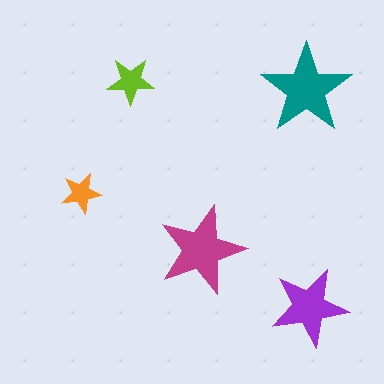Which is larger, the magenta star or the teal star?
The teal one.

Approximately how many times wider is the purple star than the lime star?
About 1.5 times wider.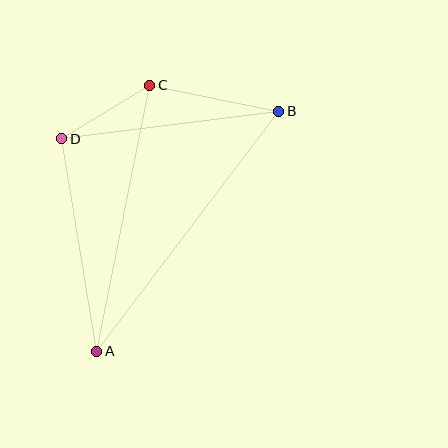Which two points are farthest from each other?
Points A and B are farthest from each other.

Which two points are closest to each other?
Points C and D are closest to each other.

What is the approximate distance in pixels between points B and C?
The distance between B and C is approximately 132 pixels.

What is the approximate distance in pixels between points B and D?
The distance between B and D is approximately 219 pixels.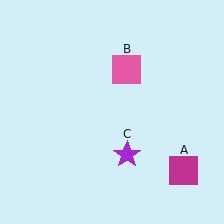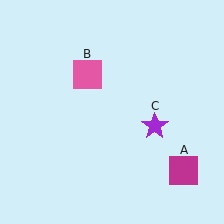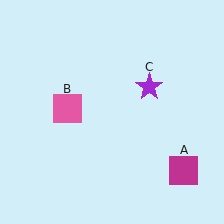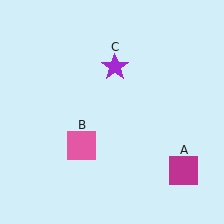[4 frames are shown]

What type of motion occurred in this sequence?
The pink square (object B), purple star (object C) rotated counterclockwise around the center of the scene.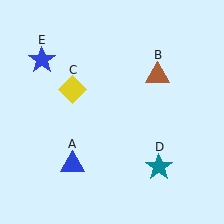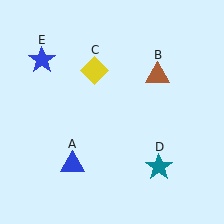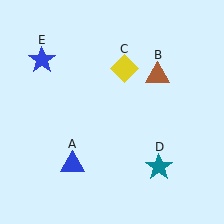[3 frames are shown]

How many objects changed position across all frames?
1 object changed position: yellow diamond (object C).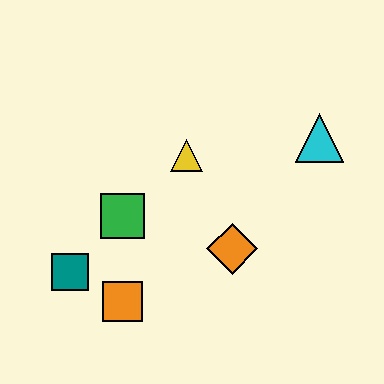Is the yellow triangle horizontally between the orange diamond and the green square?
Yes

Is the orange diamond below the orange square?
No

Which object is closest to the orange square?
The teal square is closest to the orange square.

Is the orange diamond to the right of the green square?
Yes